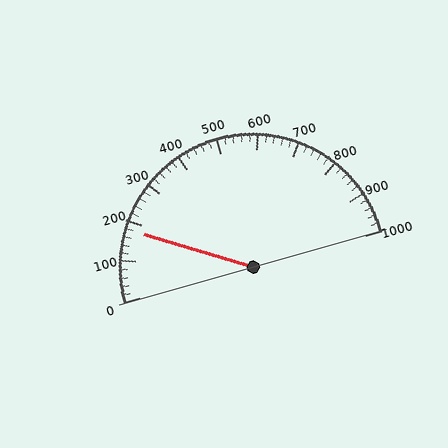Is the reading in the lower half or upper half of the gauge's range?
The reading is in the lower half of the range (0 to 1000).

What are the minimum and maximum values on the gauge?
The gauge ranges from 0 to 1000.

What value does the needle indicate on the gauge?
The needle indicates approximately 180.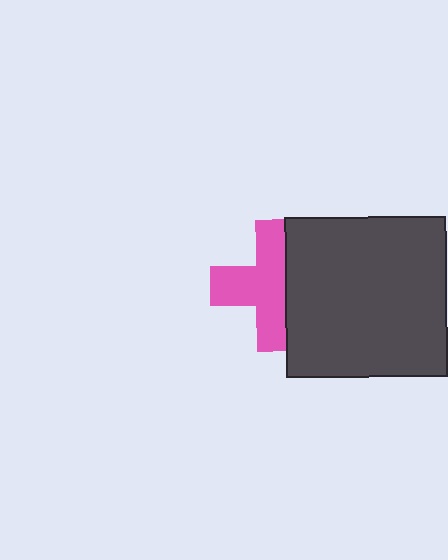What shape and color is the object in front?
The object in front is a dark gray square.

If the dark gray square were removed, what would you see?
You would see the complete pink cross.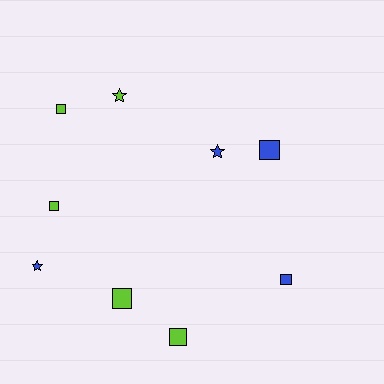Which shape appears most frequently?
Square, with 6 objects.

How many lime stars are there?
There is 1 lime star.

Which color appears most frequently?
Lime, with 5 objects.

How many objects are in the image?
There are 9 objects.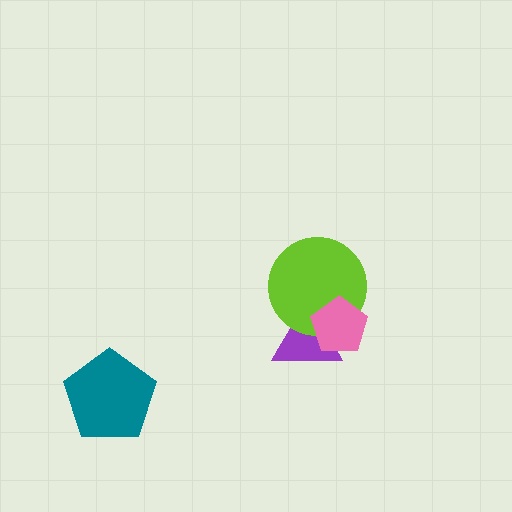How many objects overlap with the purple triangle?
2 objects overlap with the purple triangle.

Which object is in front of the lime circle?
The pink pentagon is in front of the lime circle.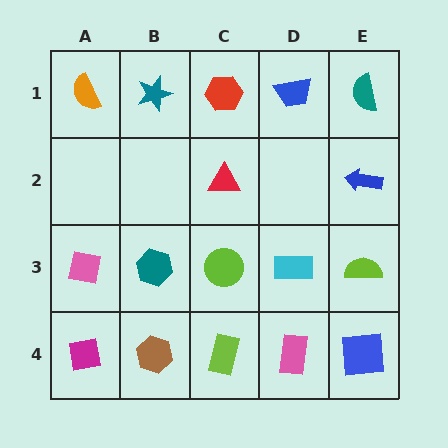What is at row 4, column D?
A pink rectangle.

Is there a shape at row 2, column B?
No, that cell is empty.